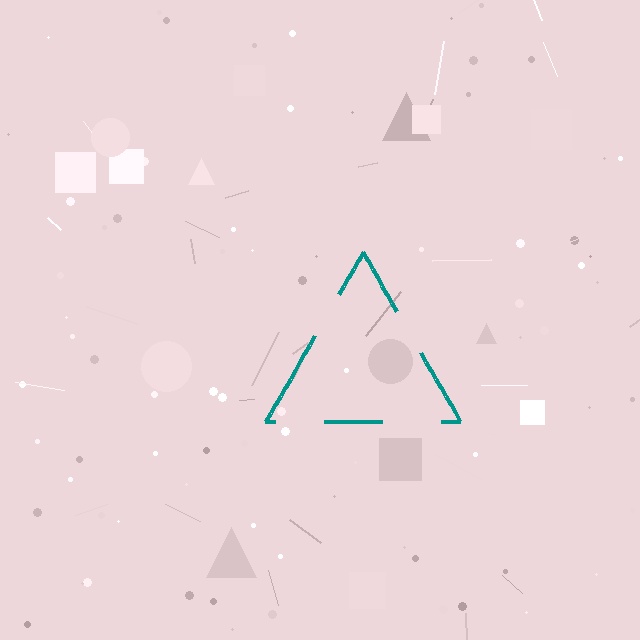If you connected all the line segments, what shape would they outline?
They would outline a triangle.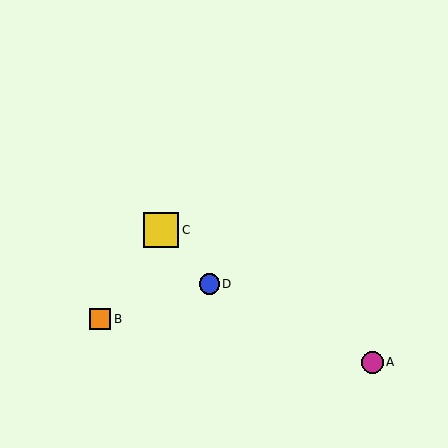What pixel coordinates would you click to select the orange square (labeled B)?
Click at (100, 319) to select the orange square B.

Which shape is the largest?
The yellow square (labeled C) is the largest.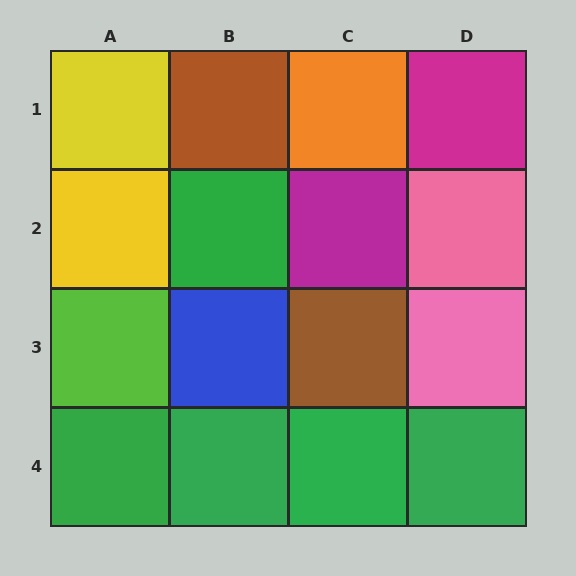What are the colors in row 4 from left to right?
Green, green, green, green.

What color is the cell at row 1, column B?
Brown.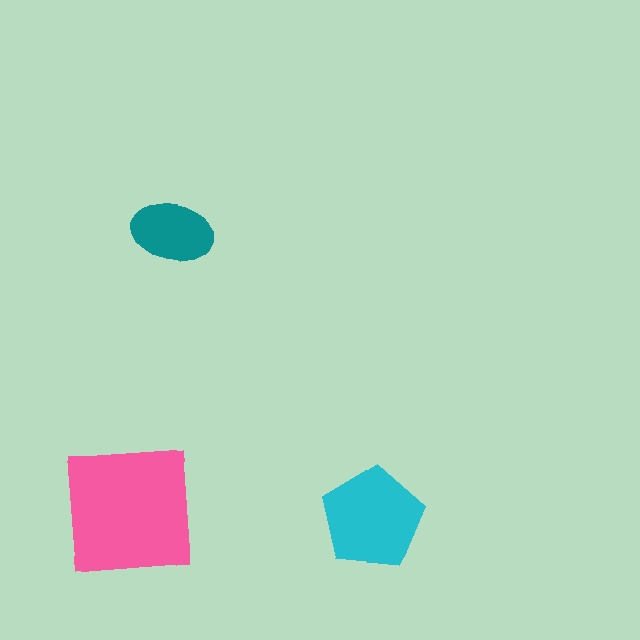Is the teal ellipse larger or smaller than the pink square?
Smaller.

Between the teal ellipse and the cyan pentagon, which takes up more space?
The cyan pentagon.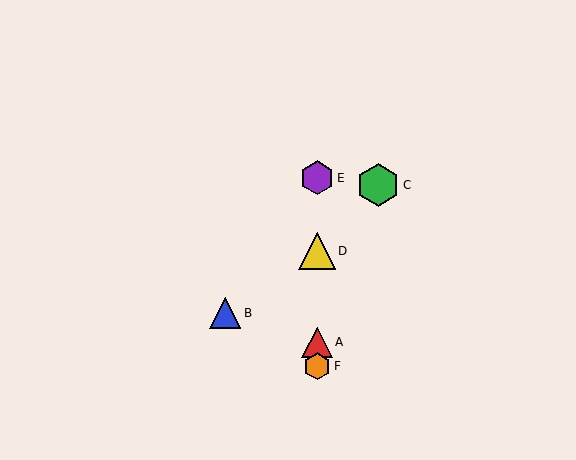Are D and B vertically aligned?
No, D is at x≈317 and B is at x≈225.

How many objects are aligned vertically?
4 objects (A, D, E, F) are aligned vertically.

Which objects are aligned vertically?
Objects A, D, E, F are aligned vertically.